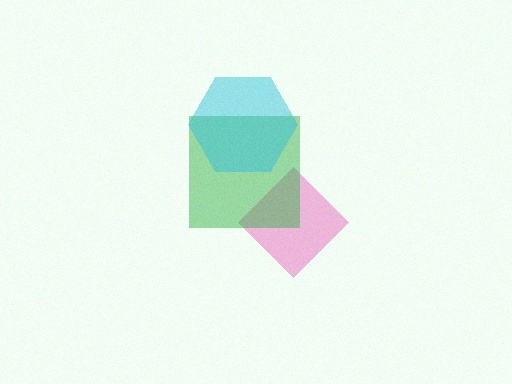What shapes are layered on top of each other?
The layered shapes are: a pink diamond, a green square, a cyan hexagon.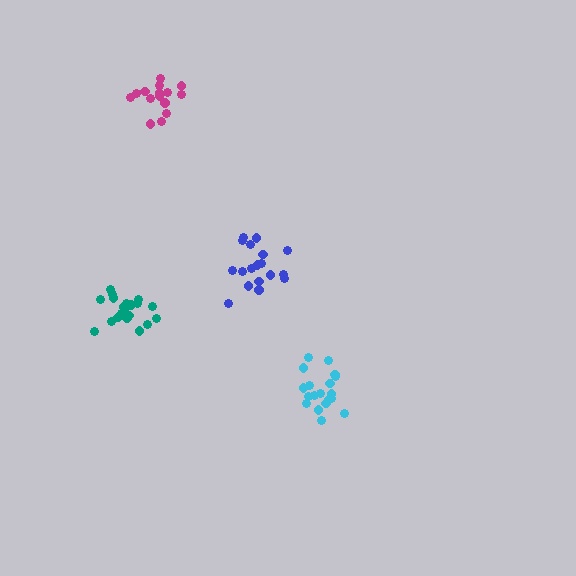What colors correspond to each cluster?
The clusters are colored: teal, blue, cyan, magenta.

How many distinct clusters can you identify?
There are 4 distinct clusters.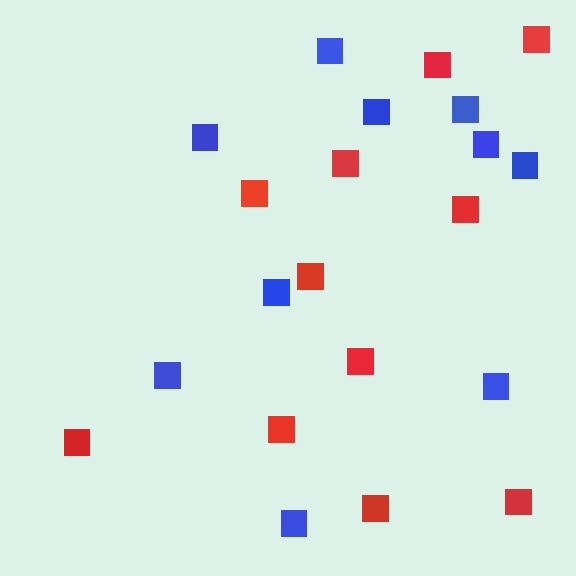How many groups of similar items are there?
There are 2 groups: one group of red squares (11) and one group of blue squares (10).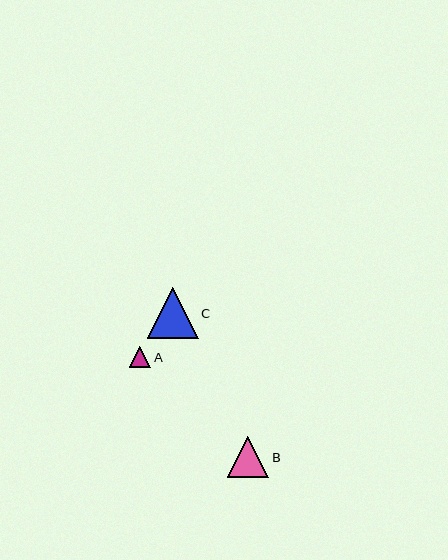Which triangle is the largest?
Triangle C is the largest with a size of approximately 50 pixels.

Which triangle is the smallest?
Triangle A is the smallest with a size of approximately 21 pixels.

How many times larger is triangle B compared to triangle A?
Triangle B is approximately 2.0 times the size of triangle A.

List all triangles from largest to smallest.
From largest to smallest: C, B, A.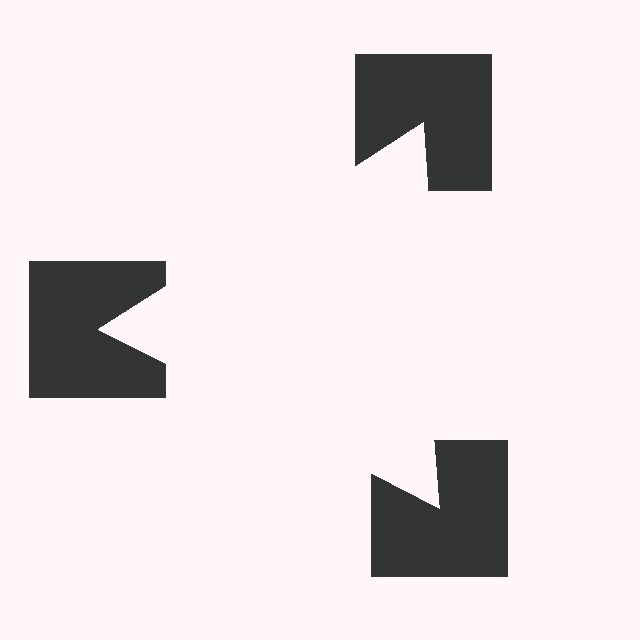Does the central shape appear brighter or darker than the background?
It typically appears slightly brighter than the background, even though no actual brightness change is drawn.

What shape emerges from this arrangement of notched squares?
An illusory triangle — its edges are inferred from the aligned wedge cuts in the notched squares, not physically drawn.